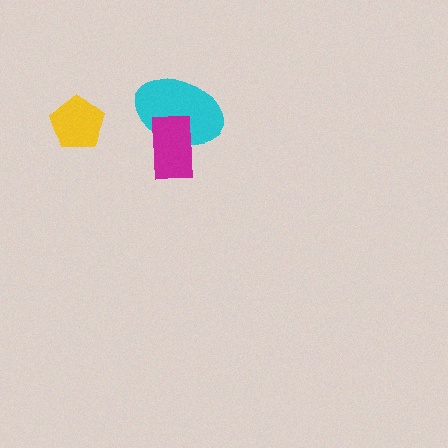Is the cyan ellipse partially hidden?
Yes, it is partially covered by another shape.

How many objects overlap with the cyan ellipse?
1 object overlaps with the cyan ellipse.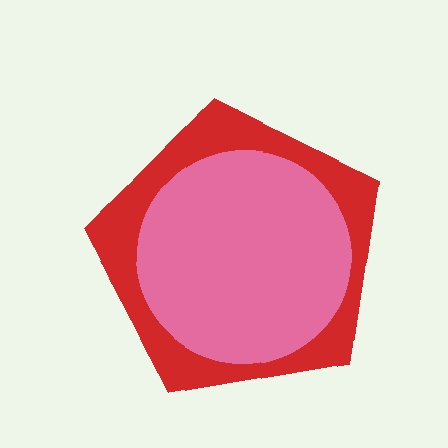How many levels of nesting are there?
2.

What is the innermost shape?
The pink circle.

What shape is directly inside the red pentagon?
The pink circle.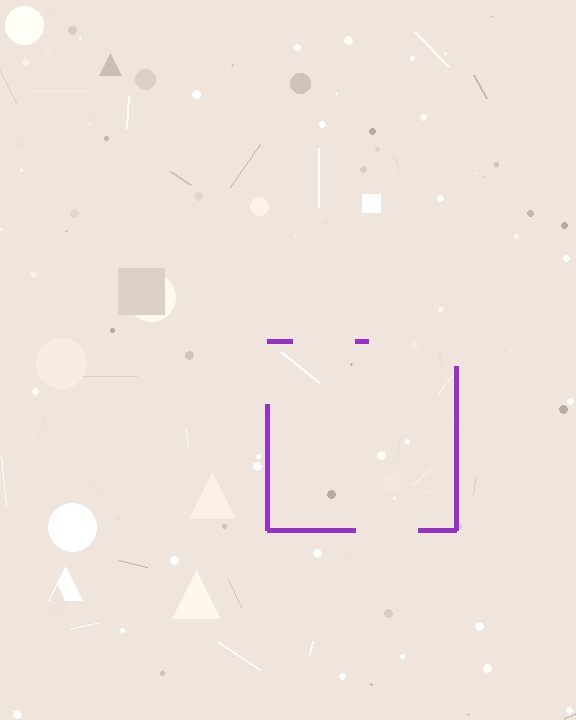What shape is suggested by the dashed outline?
The dashed outline suggests a square.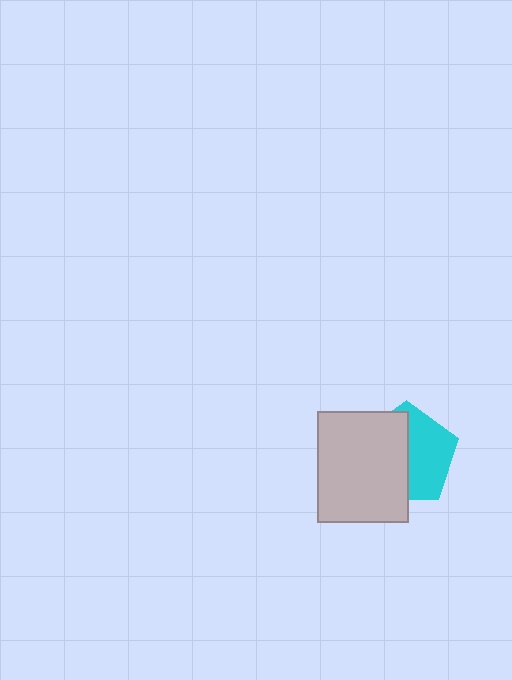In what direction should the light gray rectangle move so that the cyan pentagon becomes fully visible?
The light gray rectangle should move left. That is the shortest direction to clear the overlap and leave the cyan pentagon fully visible.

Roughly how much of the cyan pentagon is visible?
About half of it is visible (roughly 48%).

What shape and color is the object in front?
The object in front is a light gray rectangle.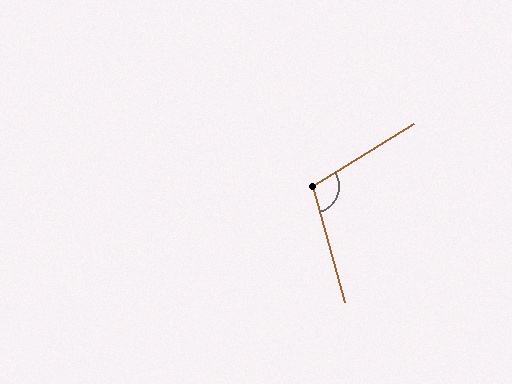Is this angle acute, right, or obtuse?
It is obtuse.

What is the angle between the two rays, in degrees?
Approximately 106 degrees.